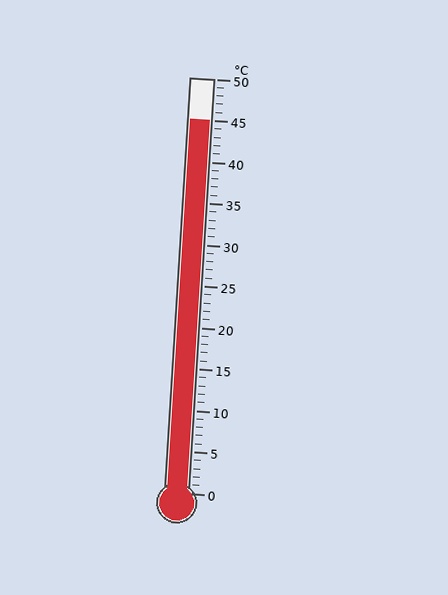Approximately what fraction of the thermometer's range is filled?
The thermometer is filled to approximately 90% of its range.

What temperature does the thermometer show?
The thermometer shows approximately 45°C.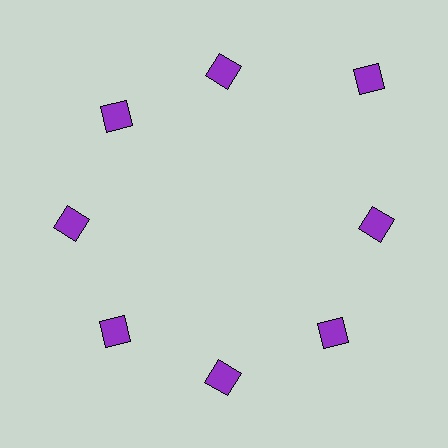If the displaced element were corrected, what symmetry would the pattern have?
It would have 8-fold rotational symmetry — the pattern would map onto itself every 45 degrees.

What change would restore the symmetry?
The symmetry would be restored by moving it inward, back onto the ring so that all 8 diamonds sit at equal angles and equal distance from the center.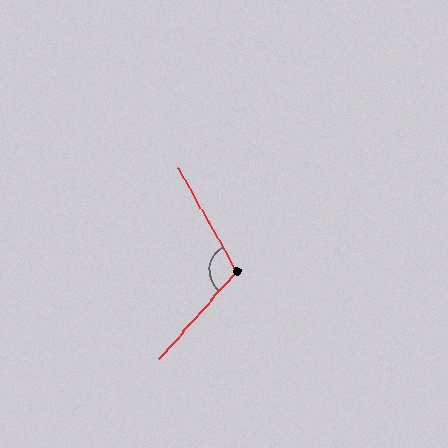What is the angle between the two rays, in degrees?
Approximately 109 degrees.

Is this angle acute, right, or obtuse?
It is obtuse.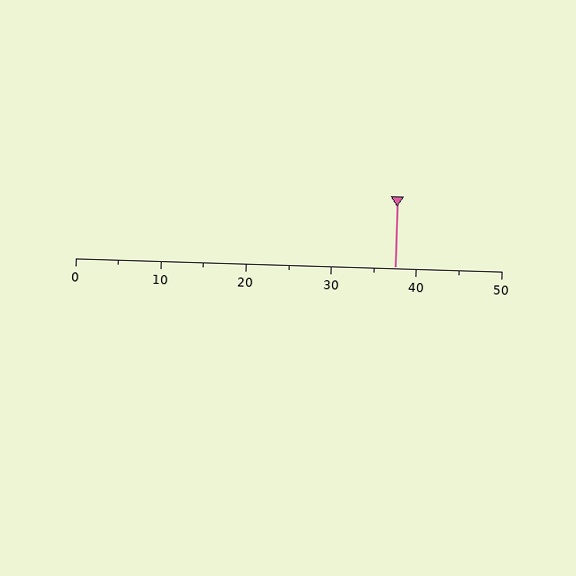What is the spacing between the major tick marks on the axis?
The major ticks are spaced 10 apart.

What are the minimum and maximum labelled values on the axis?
The axis runs from 0 to 50.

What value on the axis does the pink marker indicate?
The marker indicates approximately 37.5.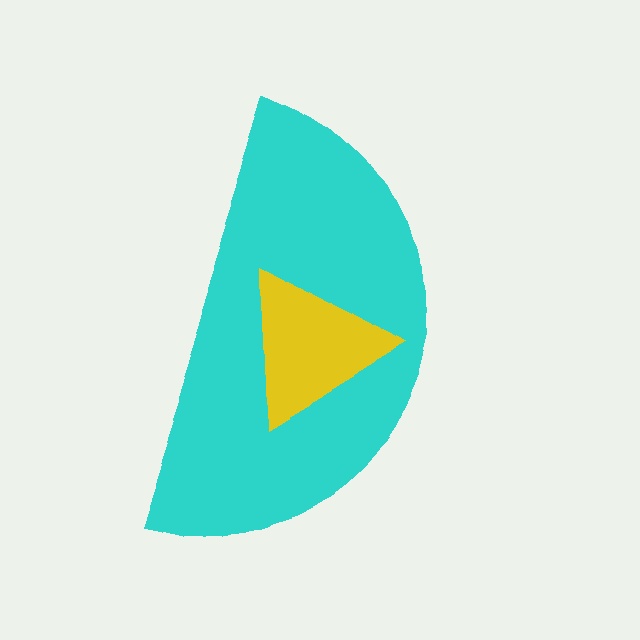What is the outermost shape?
The cyan semicircle.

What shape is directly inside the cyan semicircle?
The yellow triangle.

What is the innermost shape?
The yellow triangle.